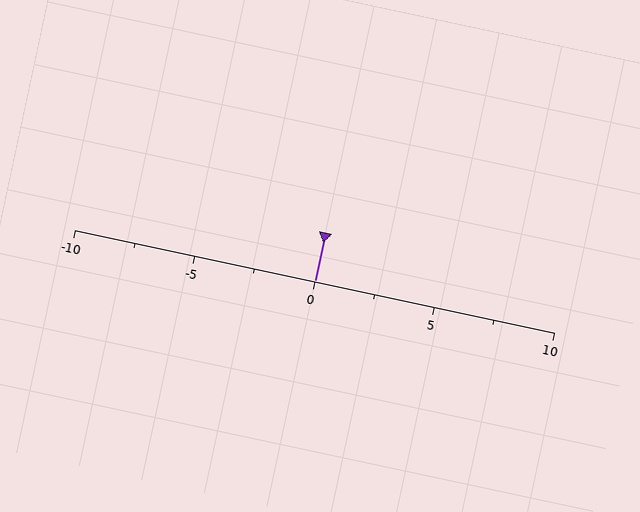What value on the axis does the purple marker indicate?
The marker indicates approximately 0.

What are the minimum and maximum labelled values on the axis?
The axis runs from -10 to 10.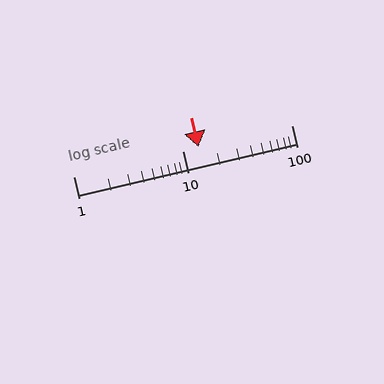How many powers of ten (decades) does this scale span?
The scale spans 2 decades, from 1 to 100.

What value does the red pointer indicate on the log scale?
The pointer indicates approximately 14.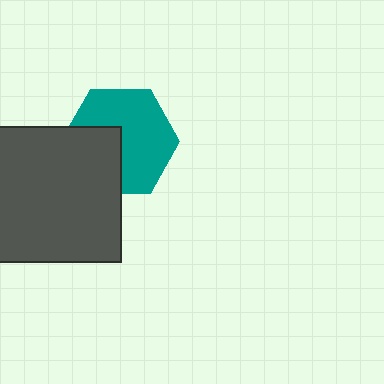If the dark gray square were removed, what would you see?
You would see the complete teal hexagon.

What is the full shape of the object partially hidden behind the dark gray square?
The partially hidden object is a teal hexagon.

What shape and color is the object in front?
The object in front is a dark gray square.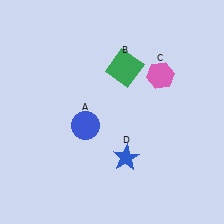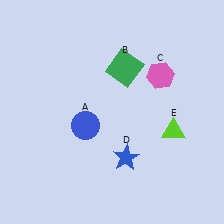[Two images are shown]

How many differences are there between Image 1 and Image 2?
There is 1 difference between the two images.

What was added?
A lime triangle (E) was added in Image 2.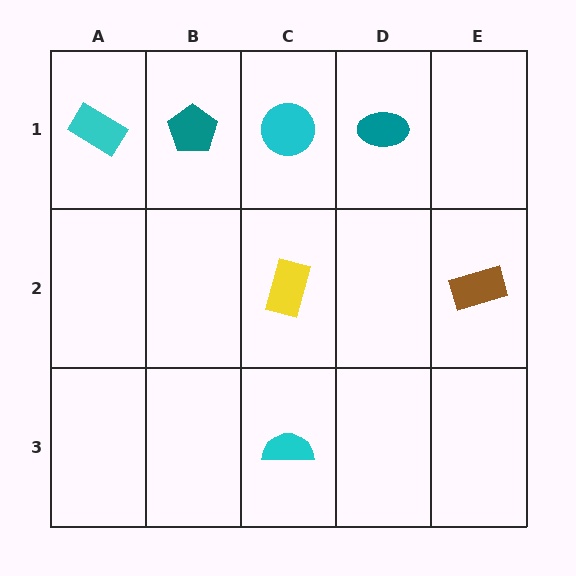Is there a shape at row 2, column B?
No, that cell is empty.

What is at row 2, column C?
A yellow rectangle.